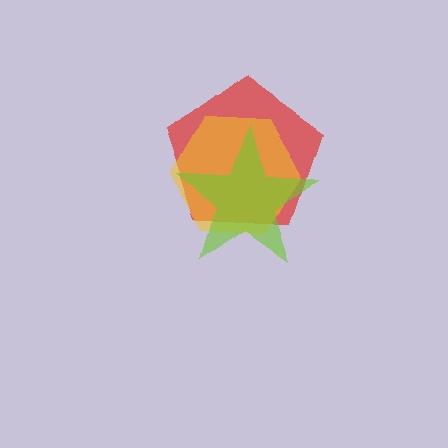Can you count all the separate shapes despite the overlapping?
Yes, there are 3 separate shapes.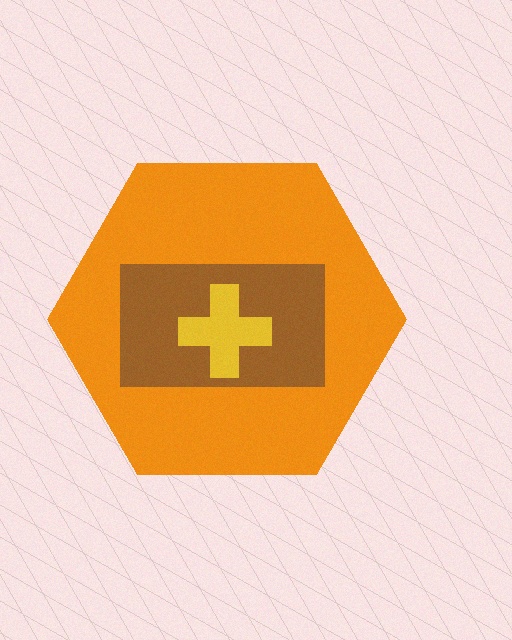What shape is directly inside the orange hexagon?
The brown rectangle.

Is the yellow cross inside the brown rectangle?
Yes.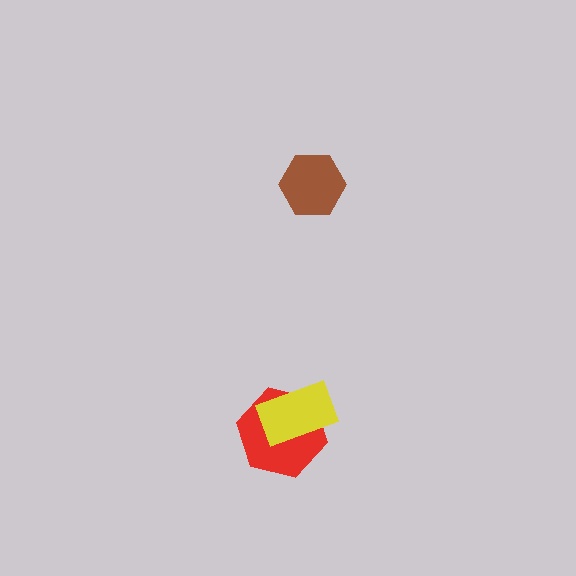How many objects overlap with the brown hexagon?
0 objects overlap with the brown hexagon.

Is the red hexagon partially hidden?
Yes, it is partially covered by another shape.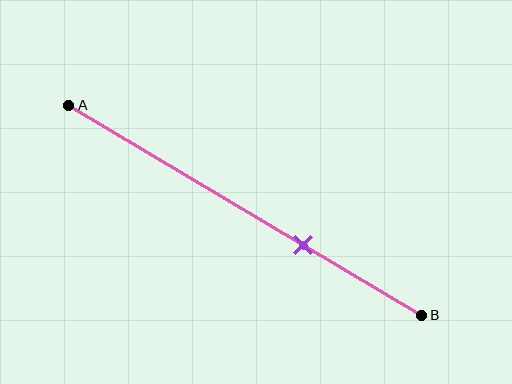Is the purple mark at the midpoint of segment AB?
No, the mark is at about 65% from A, not at the 50% midpoint.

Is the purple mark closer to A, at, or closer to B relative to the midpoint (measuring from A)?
The purple mark is closer to point B than the midpoint of segment AB.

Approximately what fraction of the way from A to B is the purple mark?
The purple mark is approximately 65% of the way from A to B.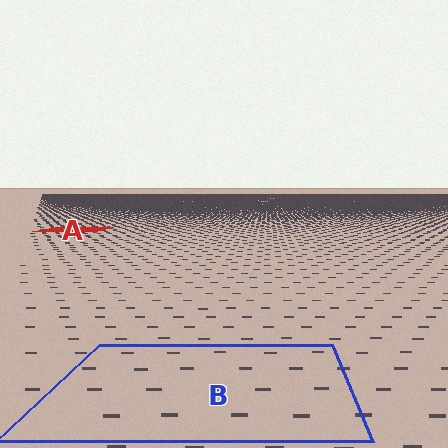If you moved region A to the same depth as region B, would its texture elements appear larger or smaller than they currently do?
They would appear larger. At a closer depth, the same texture elements are projected at a bigger on-screen size.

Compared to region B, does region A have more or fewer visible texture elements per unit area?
Region A has more texture elements per unit area — they are packed more densely because it is farther away.